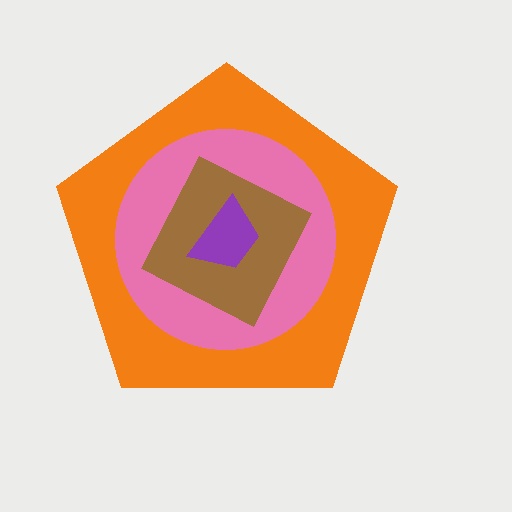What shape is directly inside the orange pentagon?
The pink circle.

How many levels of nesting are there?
4.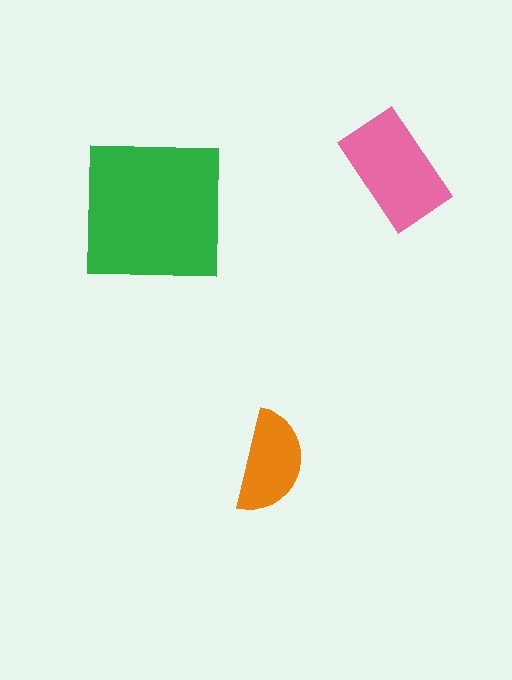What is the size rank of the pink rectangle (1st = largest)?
2nd.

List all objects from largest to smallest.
The green square, the pink rectangle, the orange semicircle.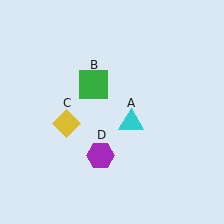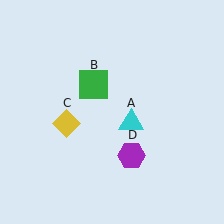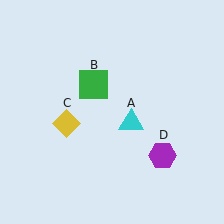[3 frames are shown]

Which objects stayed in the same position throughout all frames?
Cyan triangle (object A) and green square (object B) and yellow diamond (object C) remained stationary.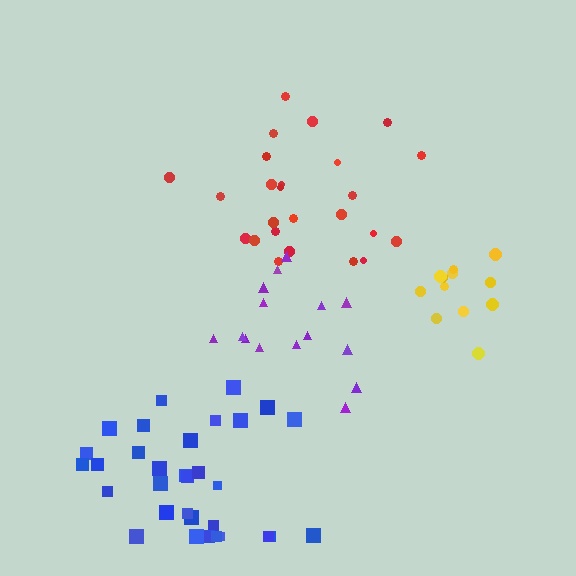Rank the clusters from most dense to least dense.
yellow, blue, red, purple.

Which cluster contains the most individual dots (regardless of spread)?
Blue (33).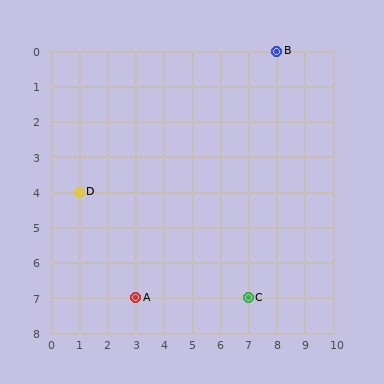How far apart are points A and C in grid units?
Points A and C are 4 columns apart.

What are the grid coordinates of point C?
Point C is at grid coordinates (7, 7).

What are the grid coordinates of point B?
Point B is at grid coordinates (8, 0).